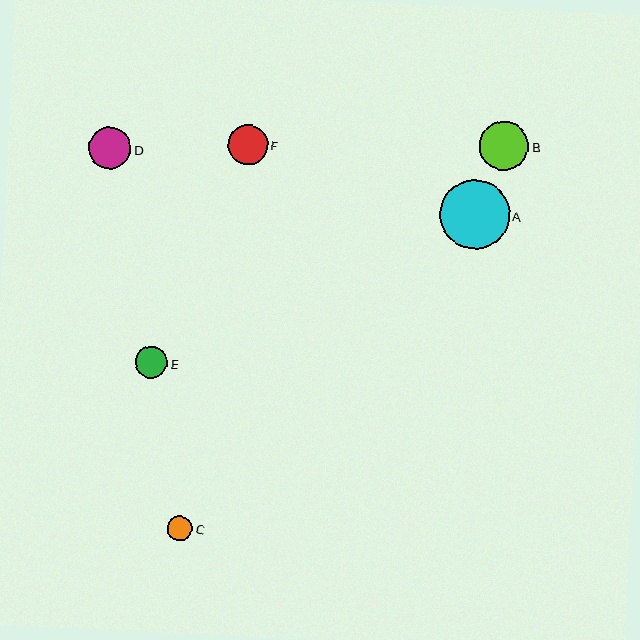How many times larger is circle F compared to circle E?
Circle F is approximately 1.3 times the size of circle E.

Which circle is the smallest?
Circle C is the smallest with a size of approximately 25 pixels.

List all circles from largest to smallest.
From largest to smallest: A, B, D, F, E, C.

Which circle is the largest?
Circle A is the largest with a size of approximately 69 pixels.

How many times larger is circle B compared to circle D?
Circle B is approximately 1.2 times the size of circle D.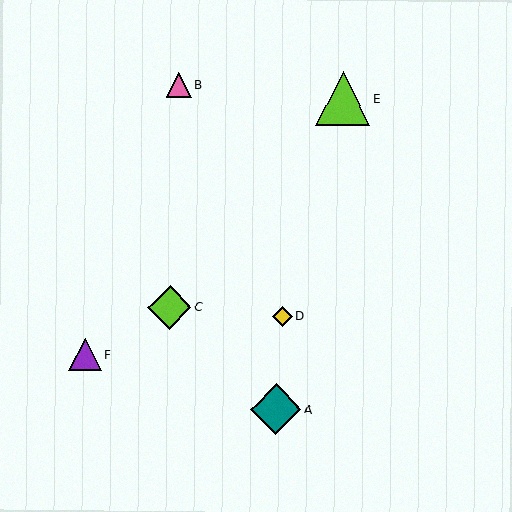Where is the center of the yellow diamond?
The center of the yellow diamond is at (283, 317).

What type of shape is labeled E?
Shape E is a lime triangle.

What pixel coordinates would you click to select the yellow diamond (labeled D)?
Click at (283, 317) to select the yellow diamond D.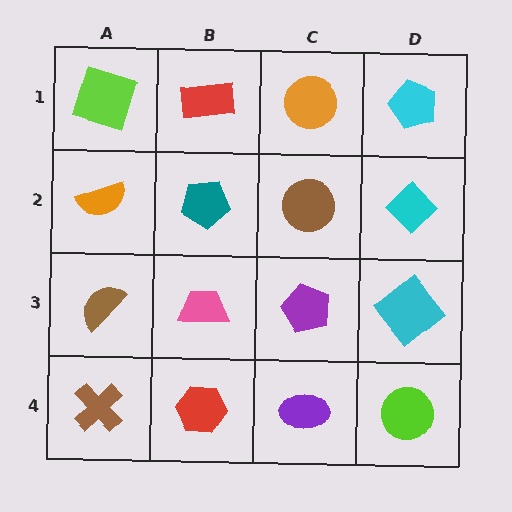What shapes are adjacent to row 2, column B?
A red rectangle (row 1, column B), a pink trapezoid (row 3, column B), an orange semicircle (row 2, column A), a brown circle (row 2, column C).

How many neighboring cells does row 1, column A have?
2.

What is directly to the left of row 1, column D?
An orange circle.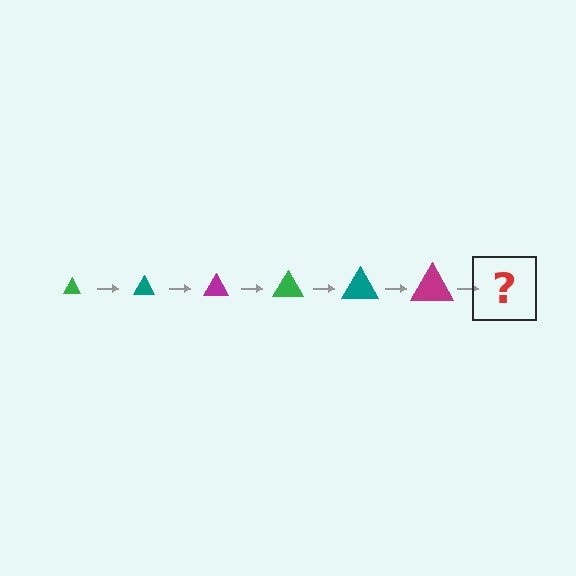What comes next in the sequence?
The next element should be a green triangle, larger than the previous one.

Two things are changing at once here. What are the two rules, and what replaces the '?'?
The two rules are that the triangle grows larger each step and the color cycles through green, teal, and magenta. The '?' should be a green triangle, larger than the previous one.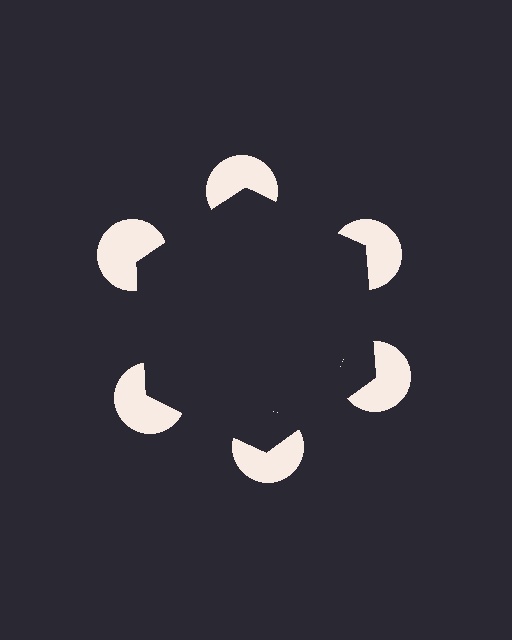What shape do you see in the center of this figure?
An illusory hexagon — its edges are inferred from the aligned wedge cuts in the pac-man discs, not physically drawn.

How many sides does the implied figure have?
6 sides.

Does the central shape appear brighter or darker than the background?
It typically appears slightly darker than the background, even though no actual brightness change is drawn.